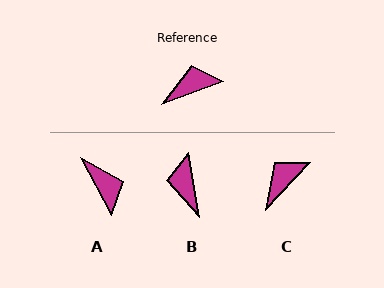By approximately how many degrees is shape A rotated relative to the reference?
Approximately 83 degrees clockwise.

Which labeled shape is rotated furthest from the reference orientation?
A, about 83 degrees away.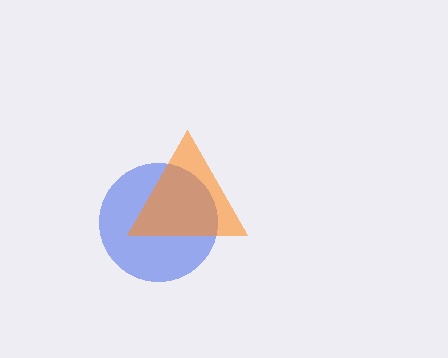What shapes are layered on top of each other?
The layered shapes are: a blue circle, an orange triangle.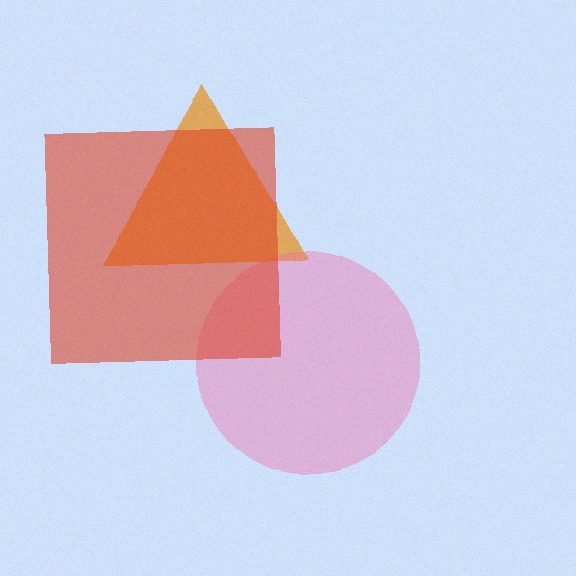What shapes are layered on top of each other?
The layered shapes are: an orange triangle, a pink circle, a red square.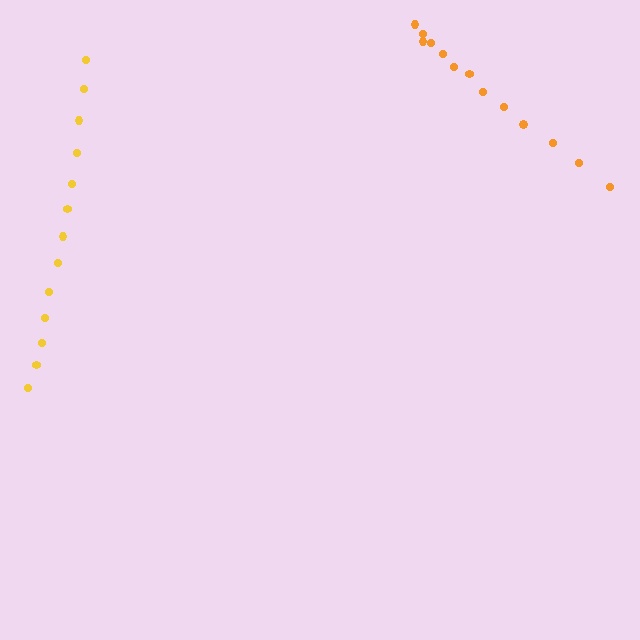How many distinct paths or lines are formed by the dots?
There are 2 distinct paths.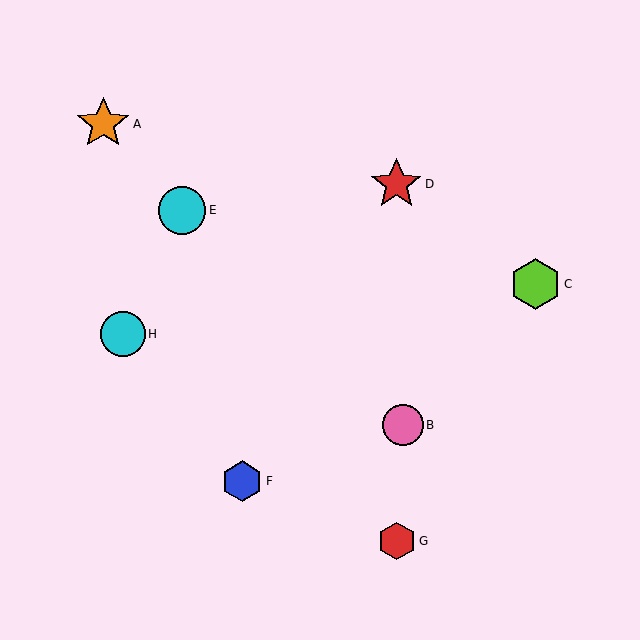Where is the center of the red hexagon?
The center of the red hexagon is at (397, 541).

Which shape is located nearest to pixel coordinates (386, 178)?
The red star (labeled D) at (396, 184) is nearest to that location.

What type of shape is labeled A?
Shape A is an orange star.